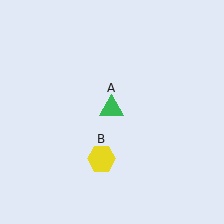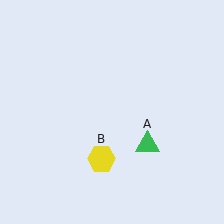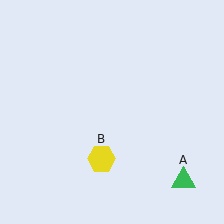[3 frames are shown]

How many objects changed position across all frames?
1 object changed position: green triangle (object A).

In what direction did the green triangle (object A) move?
The green triangle (object A) moved down and to the right.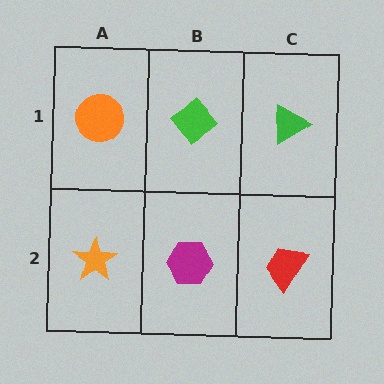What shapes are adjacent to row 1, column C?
A red trapezoid (row 2, column C), a green diamond (row 1, column B).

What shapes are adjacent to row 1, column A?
An orange star (row 2, column A), a green diamond (row 1, column B).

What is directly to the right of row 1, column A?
A green diamond.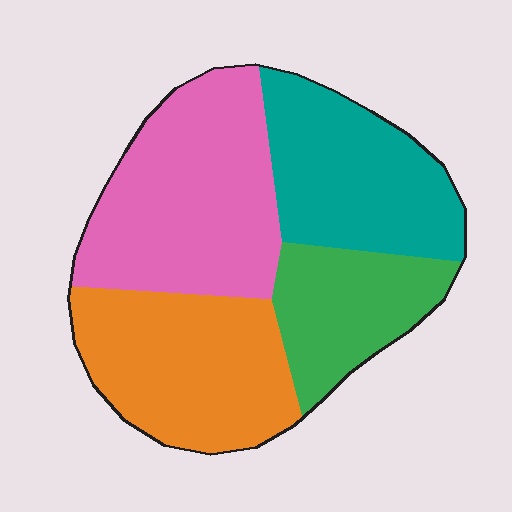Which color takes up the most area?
Pink, at roughly 30%.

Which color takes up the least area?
Green, at roughly 15%.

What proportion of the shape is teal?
Teal takes up about one quarter (1/4) of the shape.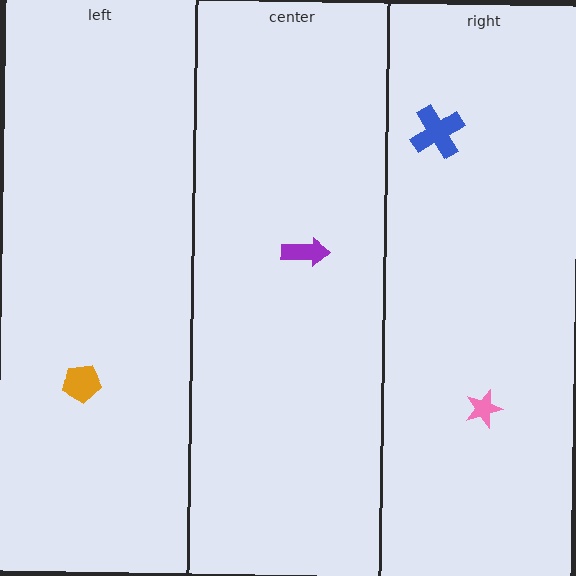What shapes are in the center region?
The purple arrow.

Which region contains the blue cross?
The right region.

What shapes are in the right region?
The pink star, the blue cross.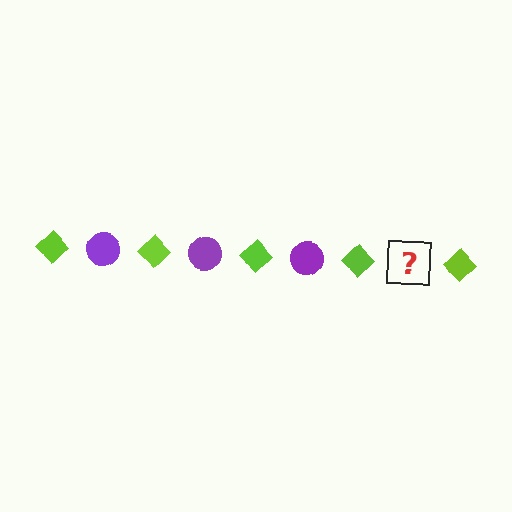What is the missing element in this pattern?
The missing element is a purple circle.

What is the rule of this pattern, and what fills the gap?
The rule is that the pattern alternates between lime diamond and purple circle. The gap should be filled with a purple circle.